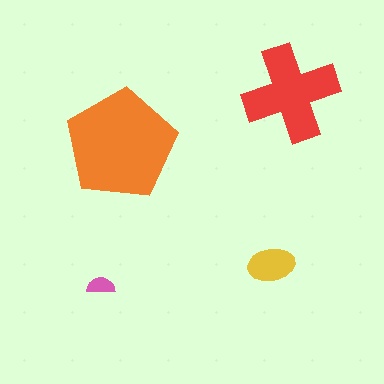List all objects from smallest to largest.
The pink semicircle, the yellow ellipse, the red cross, the orange pentagon.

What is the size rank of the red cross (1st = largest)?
2nd.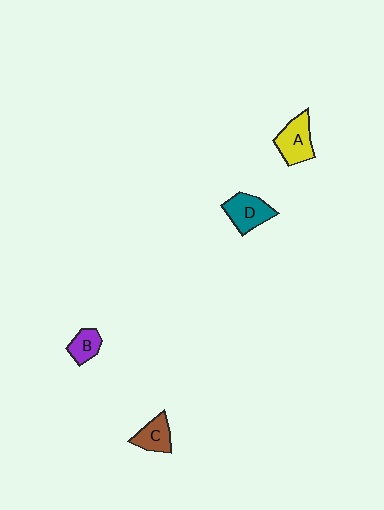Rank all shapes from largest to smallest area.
From largest to smallest: A (yellow), D (teal), C (brown), B (purple).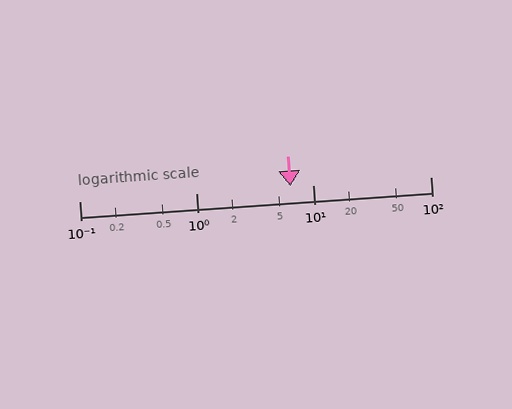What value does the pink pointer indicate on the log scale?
The pointer indicates approximately 6.4.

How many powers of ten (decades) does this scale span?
The scale spans 3 decades, from 0.1 to 100.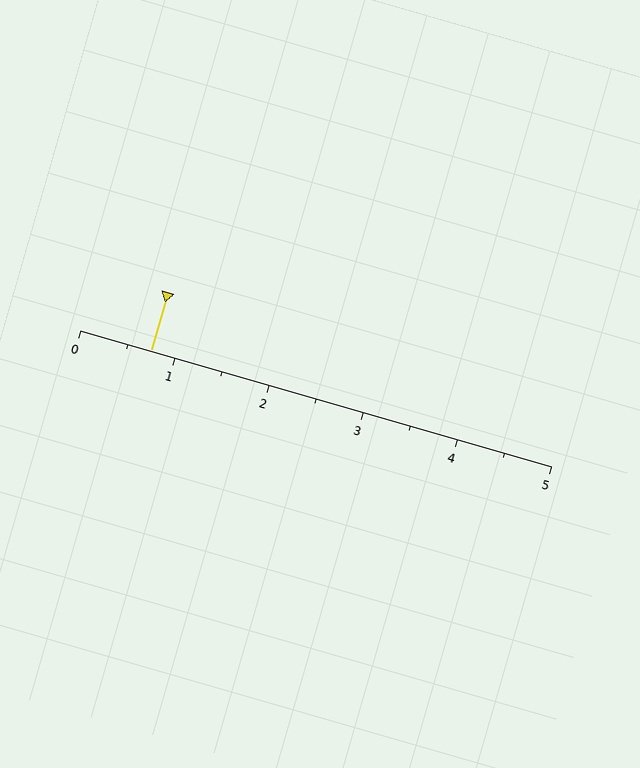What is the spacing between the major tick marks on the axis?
The major ticks are spaced 1 apart.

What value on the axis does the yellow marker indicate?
The marker indicates approximately 0.8.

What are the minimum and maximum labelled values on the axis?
The axis runs from 0 to 5.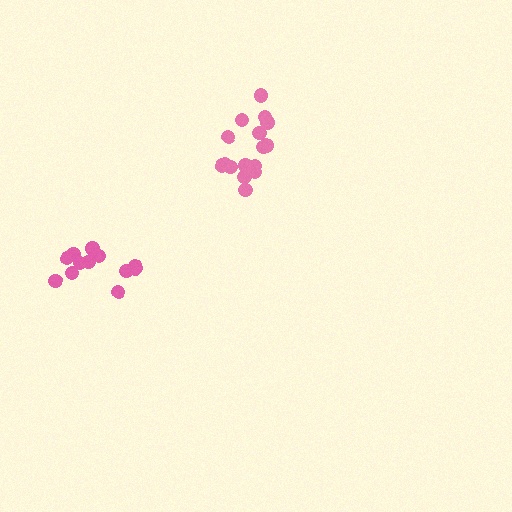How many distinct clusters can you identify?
There are 2 distinct clusters.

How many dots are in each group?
Group 1: 16 dots, Group 2: 12 dots (28 total).